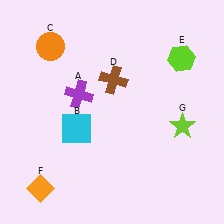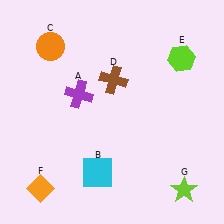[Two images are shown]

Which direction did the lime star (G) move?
The lime star (G) moved down.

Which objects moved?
The objects that moved are: the cyan square (B), the lime star (G).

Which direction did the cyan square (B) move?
The cyan square (B) moved down.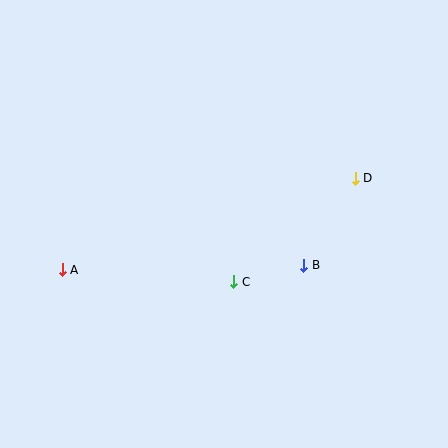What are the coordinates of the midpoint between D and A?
The midpoint between D and A is at (209, 224).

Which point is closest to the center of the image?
Point C at (234, 282) is closest to the center.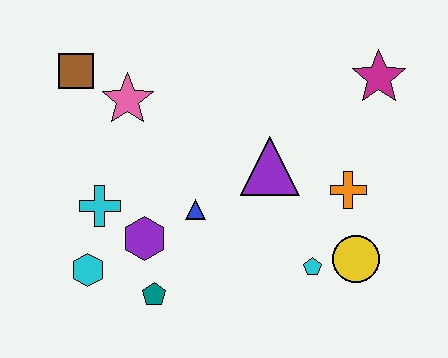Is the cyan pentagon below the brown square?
Yes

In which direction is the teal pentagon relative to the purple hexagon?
The teal pentagon is below the purple hexagon.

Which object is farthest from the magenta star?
The cyan hexagon is farthest from the magenta star.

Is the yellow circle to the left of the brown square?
No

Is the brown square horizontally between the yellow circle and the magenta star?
No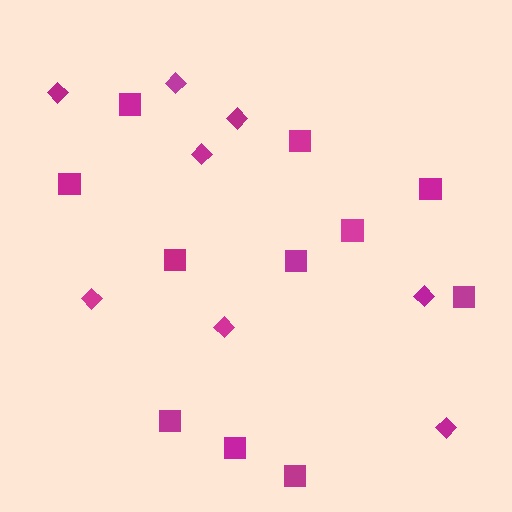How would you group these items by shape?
There are 2 groups: one group of diamonds (8) and one group of squares (11).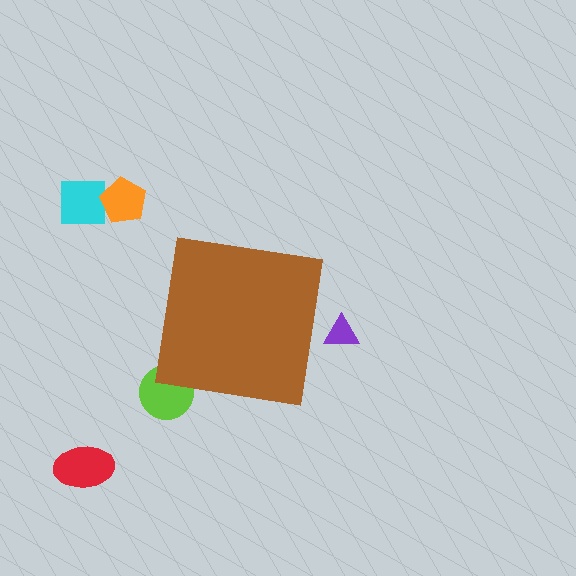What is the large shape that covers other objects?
A brown square.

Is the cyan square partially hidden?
No, the cyan square is fully visible.